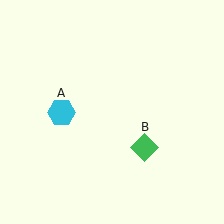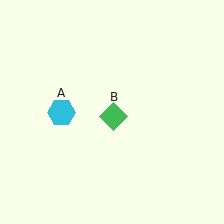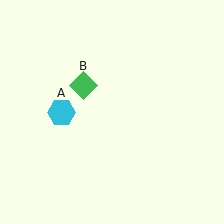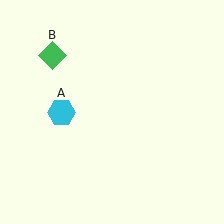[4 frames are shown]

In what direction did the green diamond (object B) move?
The green diamond (object B) moved up and to the left.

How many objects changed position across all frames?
1 object changed position: green diamond (object B).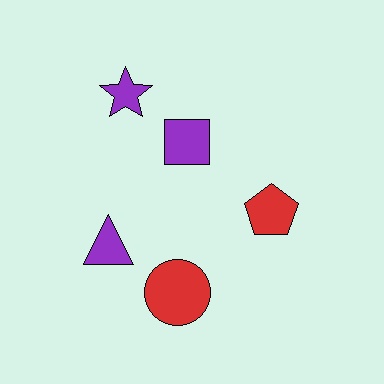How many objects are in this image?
There are 5 objects.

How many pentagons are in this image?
There is 1 pentagon.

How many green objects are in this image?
There are no green objects.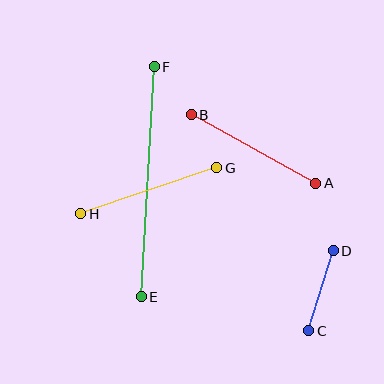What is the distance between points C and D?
The distance is approximately 84 pixels.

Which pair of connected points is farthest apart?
Points E and F are farthest apart.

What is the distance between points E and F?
The distance is approximately 231 pixels.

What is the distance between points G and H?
The distance is approximately 144 pixels.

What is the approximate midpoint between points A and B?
The midpoint is at approximately (254, 149) pixels.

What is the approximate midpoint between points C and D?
The midpoint is at approximately (321, 291) pixels.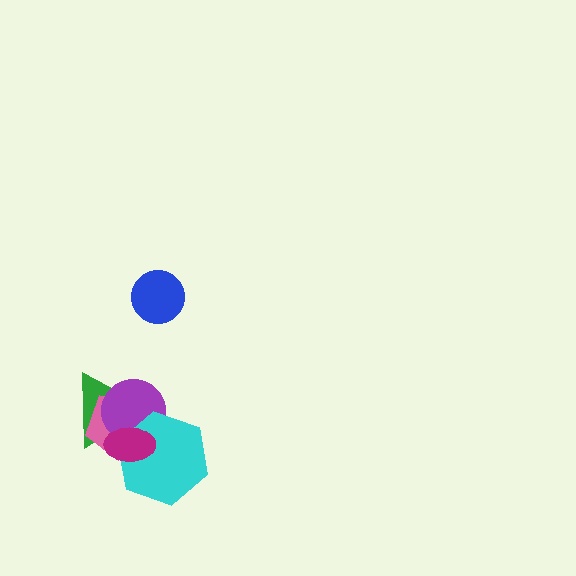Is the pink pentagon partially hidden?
Yes, it is partially covered by another shape.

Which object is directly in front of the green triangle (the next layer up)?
The pink pentagon is directly in front of the green triangle.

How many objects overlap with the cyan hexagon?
4 objects overlap with the cyan hexagon.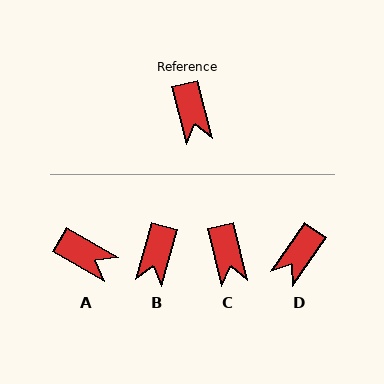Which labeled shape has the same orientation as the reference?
C.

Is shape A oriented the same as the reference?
No, it is off by about 46 degrees.